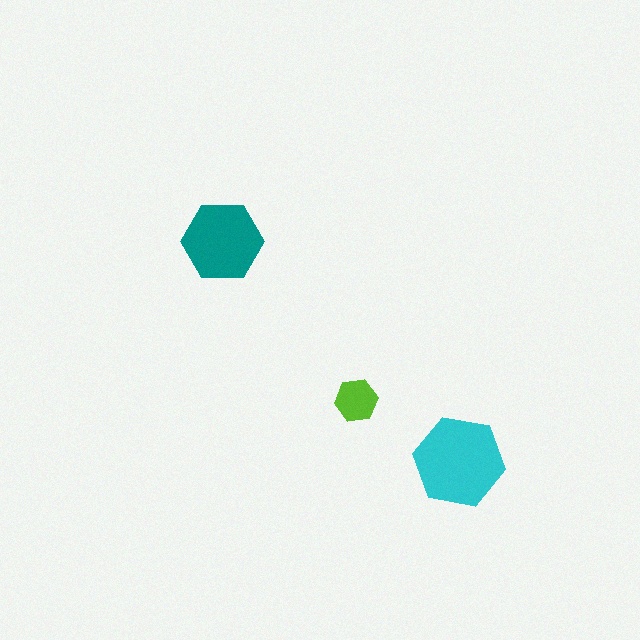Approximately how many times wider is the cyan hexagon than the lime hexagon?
About 2 times wider.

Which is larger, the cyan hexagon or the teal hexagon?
The cyan one.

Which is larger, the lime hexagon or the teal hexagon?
The teal one.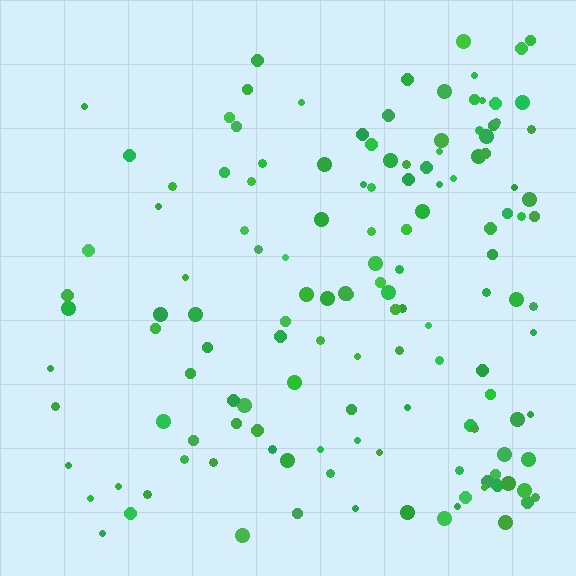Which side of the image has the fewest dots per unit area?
The left.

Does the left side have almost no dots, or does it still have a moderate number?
Still a moderate number, just noticeably fewer than the right.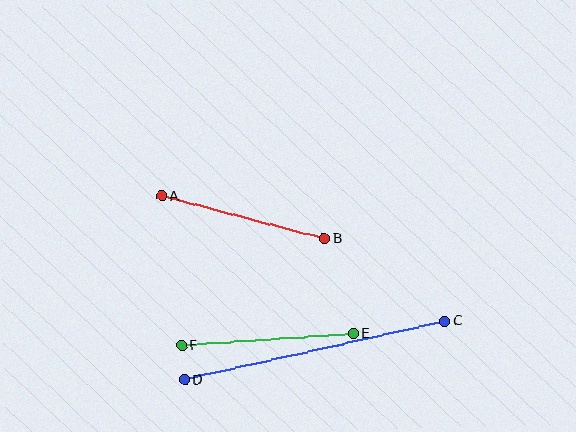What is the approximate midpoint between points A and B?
The midpoint is at approximately (243, 217) pixels.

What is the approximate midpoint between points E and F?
The midpoint is at approximately (268, 339) pixels.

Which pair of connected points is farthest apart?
Points C and D are farthest apart.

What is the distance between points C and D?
The distance is approximately 267 pixels.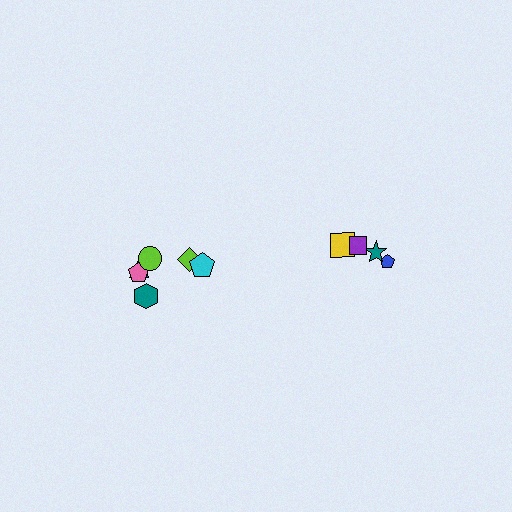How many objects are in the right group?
There are 4 objects.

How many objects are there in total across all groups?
There are 10 objects.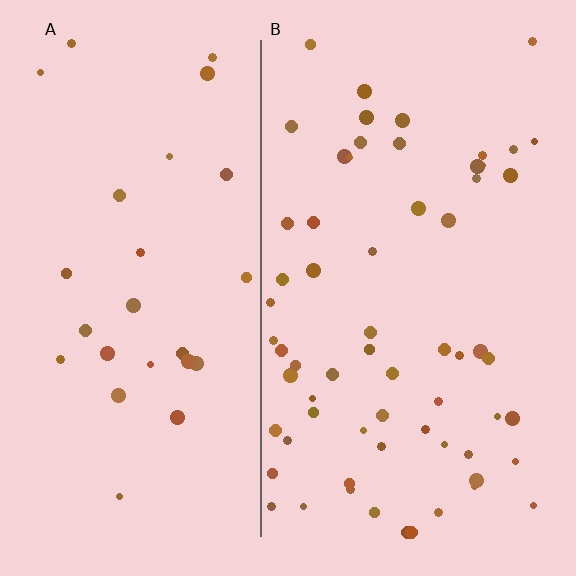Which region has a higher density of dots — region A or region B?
B (the right).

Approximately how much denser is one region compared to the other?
Approximately 2.4× — region B over region A.